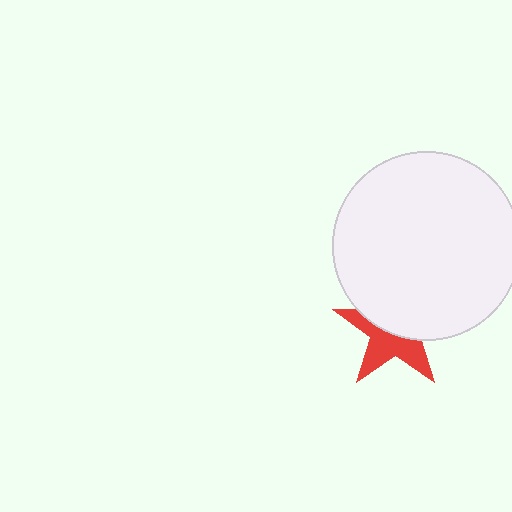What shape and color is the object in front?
The object in front is a white circle.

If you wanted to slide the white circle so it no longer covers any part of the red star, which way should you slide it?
Slide it up — that is the most direct way to separate the two shapes.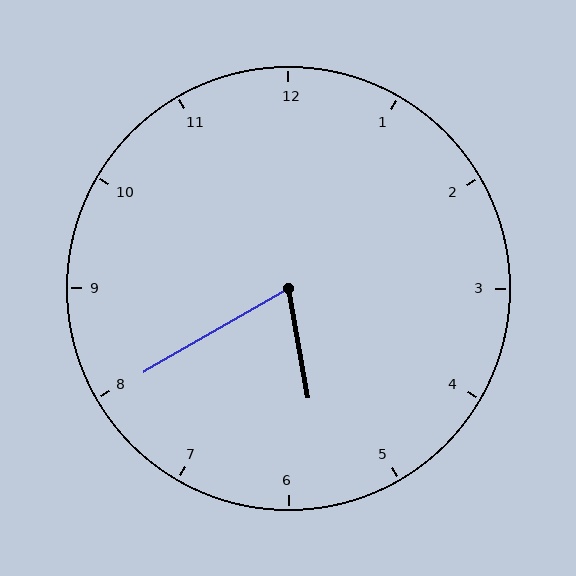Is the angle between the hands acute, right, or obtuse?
It is acute.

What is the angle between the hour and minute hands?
Approximately 70 degrees.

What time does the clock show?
5:40.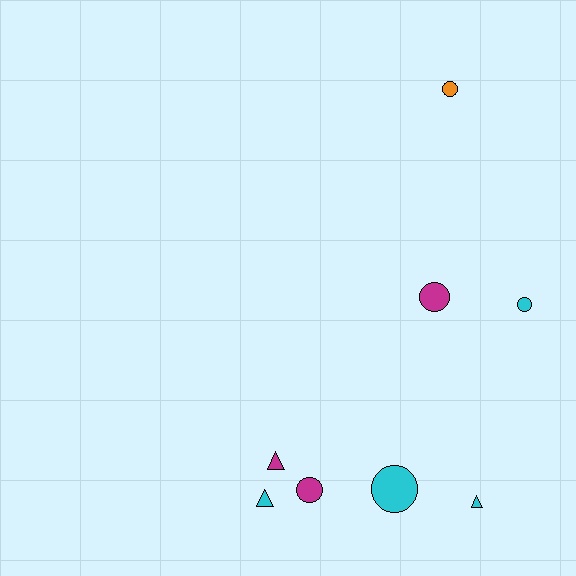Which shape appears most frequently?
Circle, with 5 objects.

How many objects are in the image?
There are 8 objects.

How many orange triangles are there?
There are no orange triangles.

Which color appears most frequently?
Cyan, with 4 objects.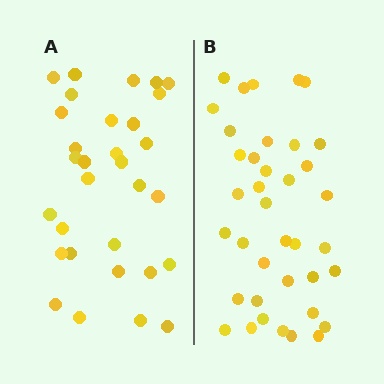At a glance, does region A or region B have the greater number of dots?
Region B (the right region) has more dots.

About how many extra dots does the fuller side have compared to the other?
Region B has roughly 8 or so more dots than region A.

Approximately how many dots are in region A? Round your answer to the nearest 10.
About 30 dots. (The exact count is 31, which rounds to 30.)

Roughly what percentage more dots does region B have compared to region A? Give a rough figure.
About 25% more.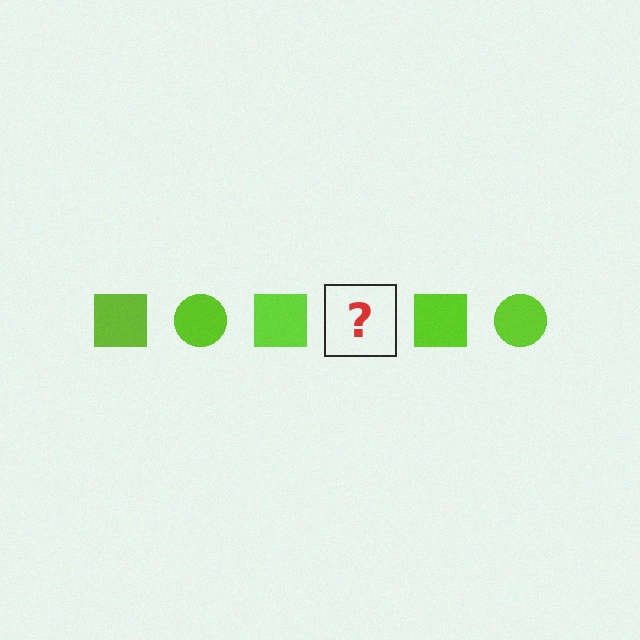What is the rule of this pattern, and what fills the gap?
The rule is that the pattern cycles through square, circle shapes in lime. The gap should be filled with a lime circle.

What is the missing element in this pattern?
The missing element is a lime circle.